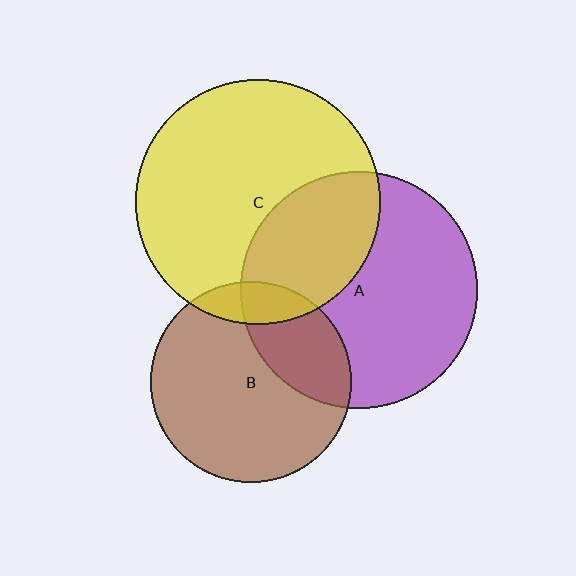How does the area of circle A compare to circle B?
Approximately 1.4 times.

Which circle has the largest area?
Circle C (yellow).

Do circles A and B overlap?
Yes.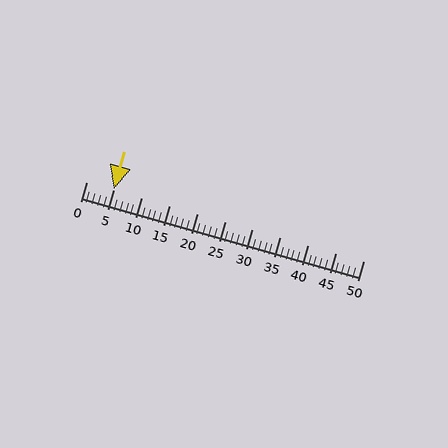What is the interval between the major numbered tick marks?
The major tick marks are spaced 5 units apart.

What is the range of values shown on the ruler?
The ruler shows values from 0 to 50.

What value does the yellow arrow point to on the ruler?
The yellow arrow points to approximately 5.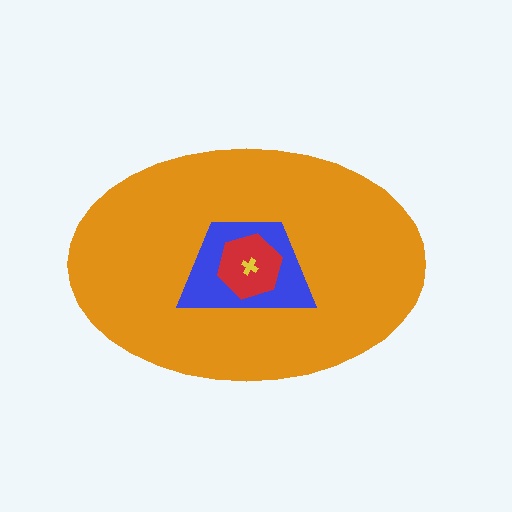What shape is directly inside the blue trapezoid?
The red hexagon.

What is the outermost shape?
The orange ellipse.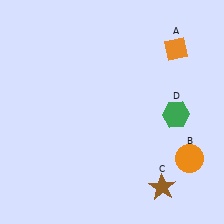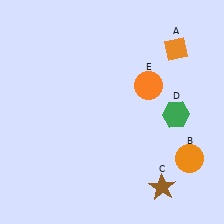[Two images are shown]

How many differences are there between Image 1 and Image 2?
There is 1 difference between the two images.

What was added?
An orange circle (E) was added in Image 2.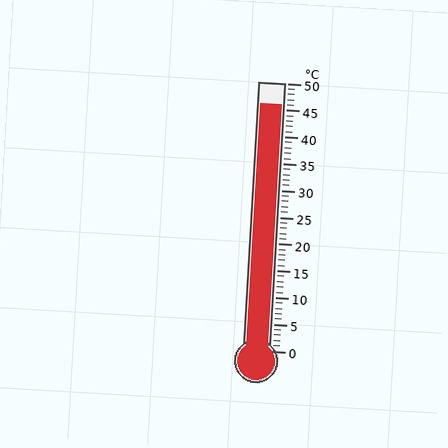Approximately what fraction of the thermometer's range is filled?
The thermometer is filled to approximately 90% of its range.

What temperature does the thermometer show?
The thermometer shows approximately 46°C.